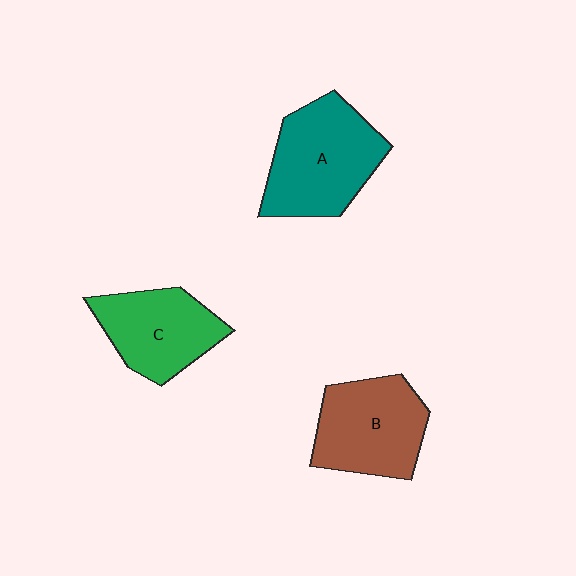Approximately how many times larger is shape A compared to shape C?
Approximately 1.3 times.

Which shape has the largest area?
Shape A (teal).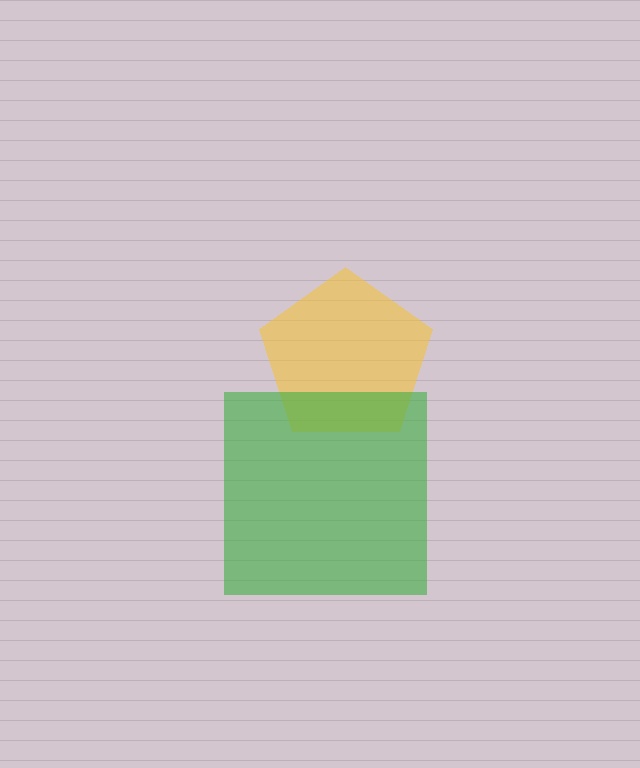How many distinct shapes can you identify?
There are 2 distinct shapes: a yellow pentagon, a green square.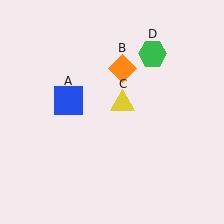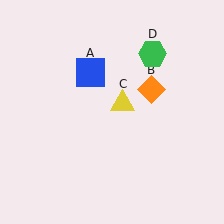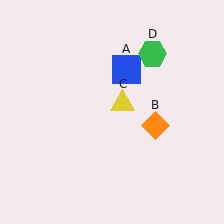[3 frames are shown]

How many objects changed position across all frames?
2 objects changed position: blue square (object A), orange diamond (object B).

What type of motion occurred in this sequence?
The blue square (object A), orange diamond (object B) rotated clockwise around the center of the scene.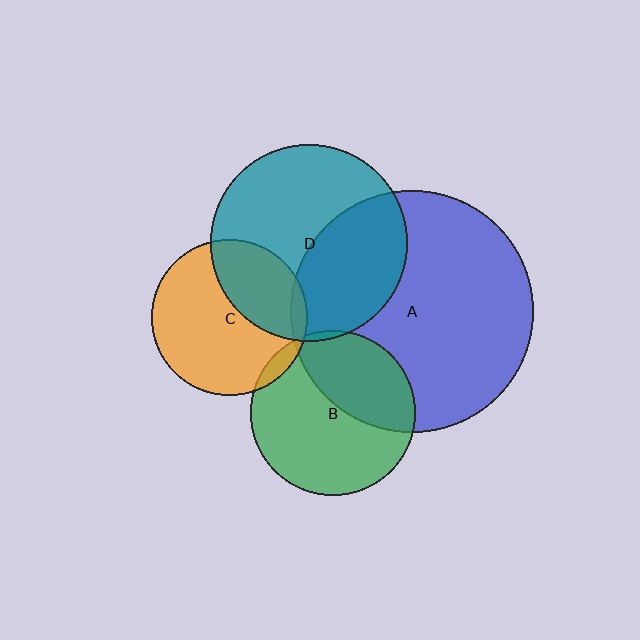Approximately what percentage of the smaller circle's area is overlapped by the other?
Approximately 5%.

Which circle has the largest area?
Circle A (blue).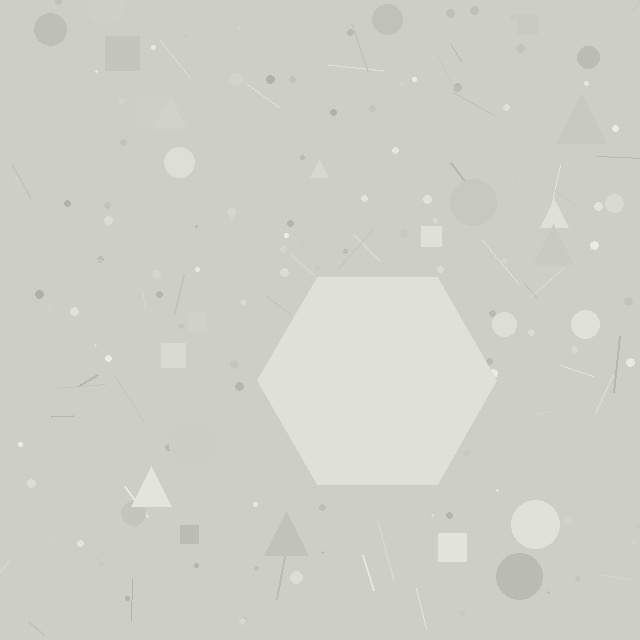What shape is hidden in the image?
A hexagon is hidden in the image.